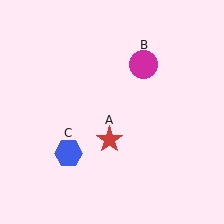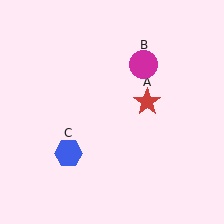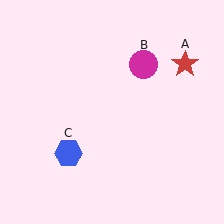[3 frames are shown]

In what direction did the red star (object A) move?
The red star (object A) moved up and to the right.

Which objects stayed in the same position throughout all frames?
Magenta circle (object B) and blue hexagon (object C) remained stationary.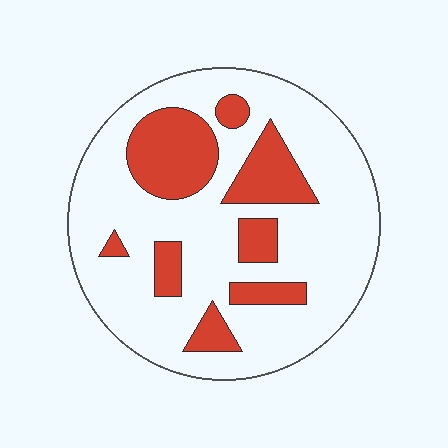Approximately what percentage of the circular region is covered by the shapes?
Approximately 25%.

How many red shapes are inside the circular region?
8.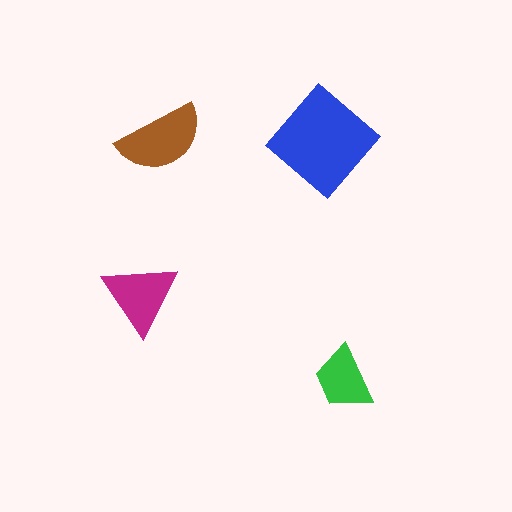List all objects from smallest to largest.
The green trapezoid, the magenta triangle, the brown semicircle, the blue diamond.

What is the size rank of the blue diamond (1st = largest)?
1st.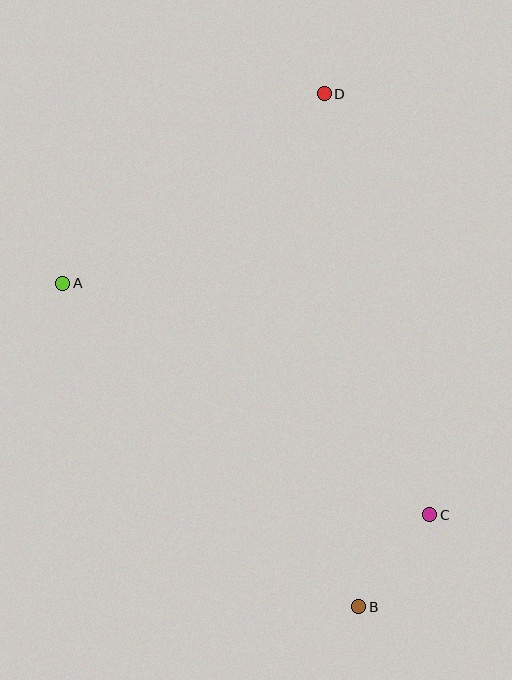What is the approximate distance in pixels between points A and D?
The distance between A and D is approximately 323 pixels.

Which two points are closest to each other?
Points B and C are closest to each other.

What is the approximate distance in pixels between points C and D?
The distance between C and D is approximately 434 pixels.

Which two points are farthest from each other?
Points B and D are farthest from each other.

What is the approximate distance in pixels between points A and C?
The distance between A and C is approximately 434 pixels.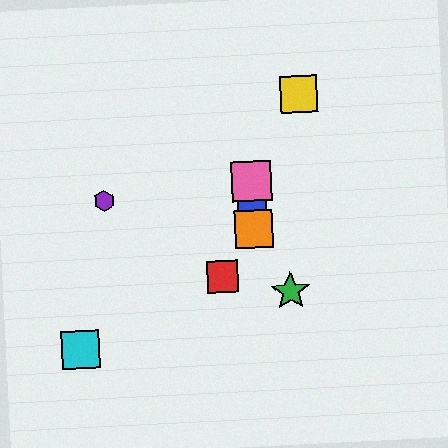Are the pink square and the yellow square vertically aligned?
No, the pink square is at x≈251 and the yellow square is at x≈299.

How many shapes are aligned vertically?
3 shapes (the blue square, the orange square, the pink square) are aligned vertically.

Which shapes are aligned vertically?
The blue square, the orange square, the pink square are aligned vertically.